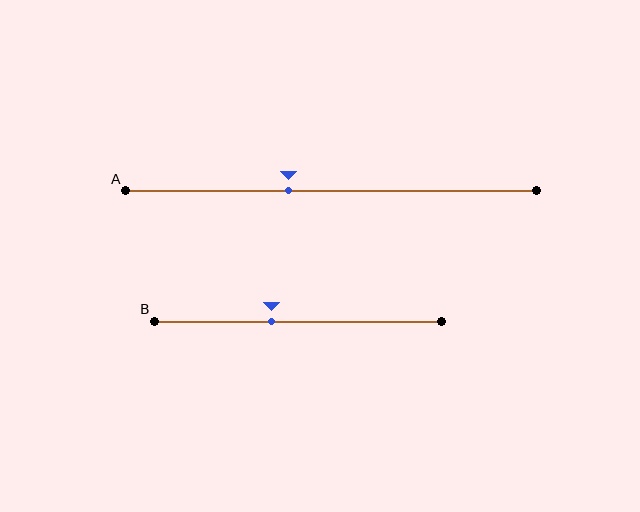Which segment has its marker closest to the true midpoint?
Segment B has its marker closest to the true midpoint.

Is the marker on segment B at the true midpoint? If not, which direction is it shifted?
No, the marker on segment B is shifted to the left by about 9% of the segment length.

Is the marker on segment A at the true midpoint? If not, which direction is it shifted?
No, the marker on segment A is shifted to the left by about 10% of the segment length.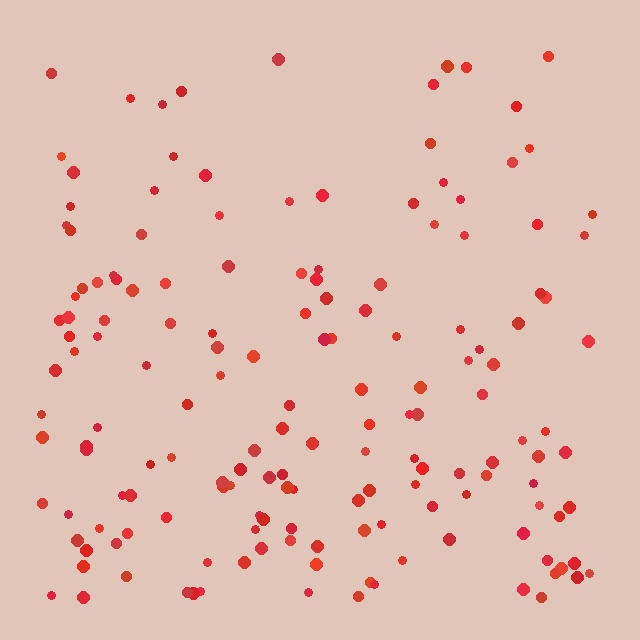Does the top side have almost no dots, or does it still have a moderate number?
Still a moderate number, just noticeably fewer than the bottom.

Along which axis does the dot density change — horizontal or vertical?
Vertical.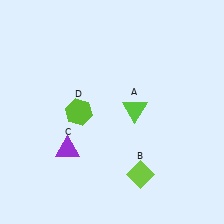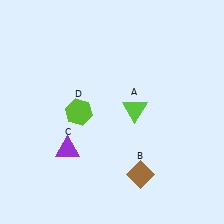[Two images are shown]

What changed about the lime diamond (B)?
In Image 1, B is lime. In Image 2, it changed to brown.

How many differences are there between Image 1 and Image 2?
There is 1 difference between the two images.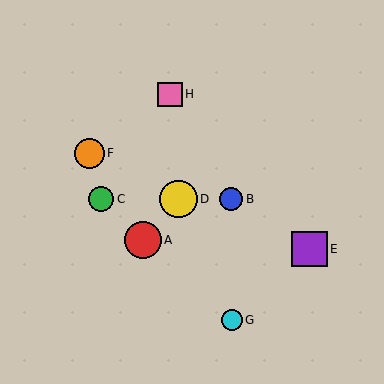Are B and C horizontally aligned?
Yes, both are at y≈199.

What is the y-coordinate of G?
Object G is at y≈320.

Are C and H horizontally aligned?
No, C is at y≈199 and H is at y≈94.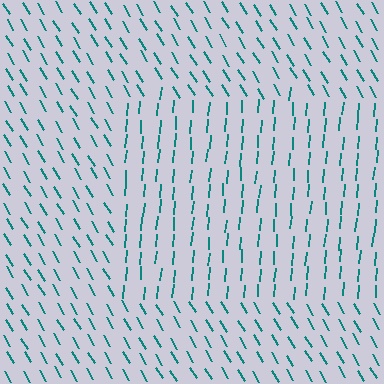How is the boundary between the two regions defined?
The boundary is defined purely by a change in line orientation (approximately 36 degrees difference). All lines are the same color and thickness.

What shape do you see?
I see a rectangle.